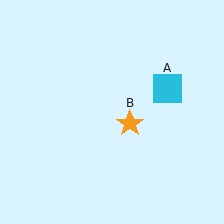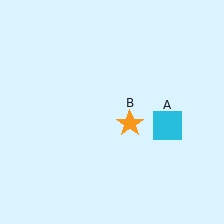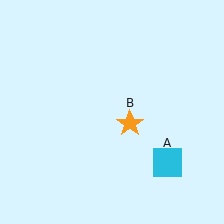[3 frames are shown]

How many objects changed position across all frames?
1 object changed position: cyan square (object A).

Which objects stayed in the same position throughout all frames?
Orange star (object B) remained stationary.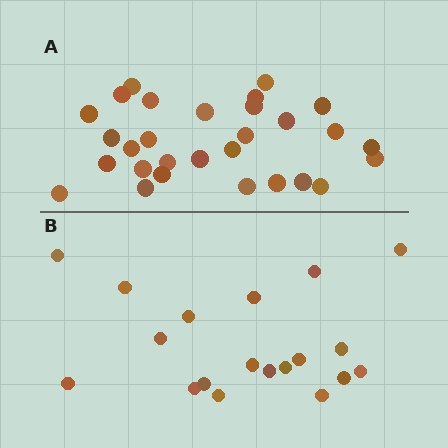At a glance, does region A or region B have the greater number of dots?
Region A (the top region) has more dots.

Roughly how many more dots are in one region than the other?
Region A has roughly 10 or so more dots than region B.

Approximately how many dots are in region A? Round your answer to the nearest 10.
About 30 dots. (The exact count is 29, which rounds to 30.)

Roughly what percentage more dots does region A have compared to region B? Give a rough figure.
About 55% more.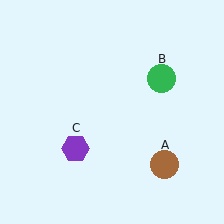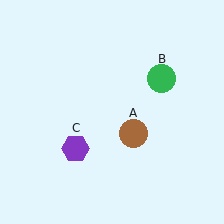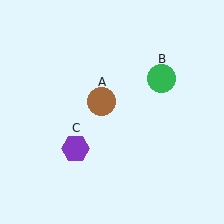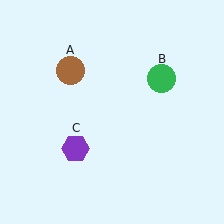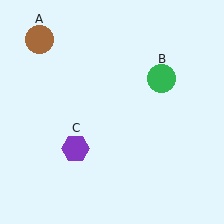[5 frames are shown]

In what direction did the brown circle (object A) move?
The brown circle (object A) moved up and to the left.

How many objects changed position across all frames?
1 object changed position: brown circle (object A).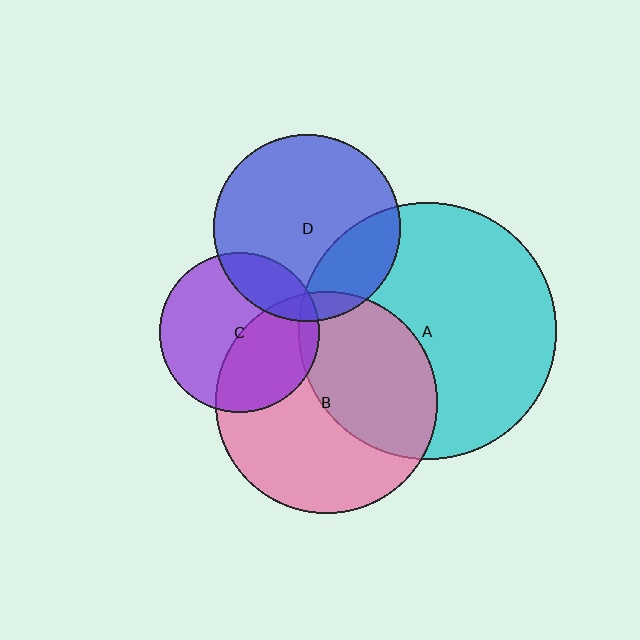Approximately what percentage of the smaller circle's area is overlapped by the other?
Approximately 20%.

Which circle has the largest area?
Circle A (cyan).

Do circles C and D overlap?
Yes.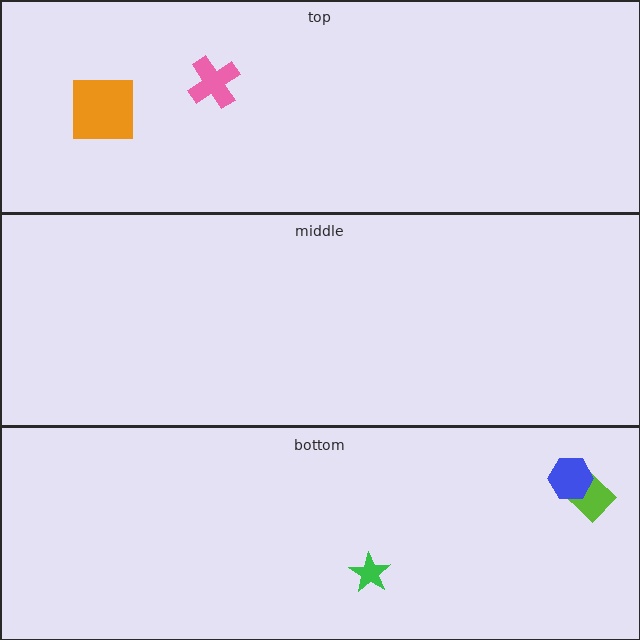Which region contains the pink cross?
The top region.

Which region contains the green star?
The bottom region.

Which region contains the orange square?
The top region.